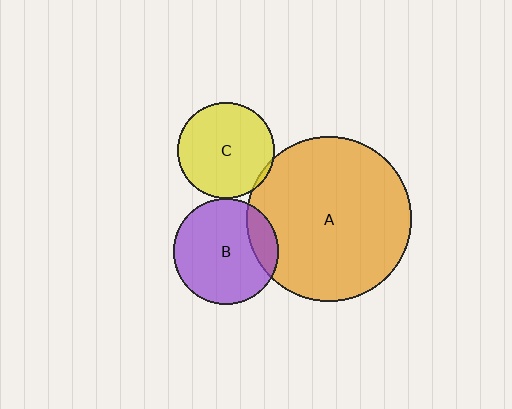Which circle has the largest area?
Circle A (orange).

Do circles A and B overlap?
Yes.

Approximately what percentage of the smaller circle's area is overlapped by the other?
Approximately 15%.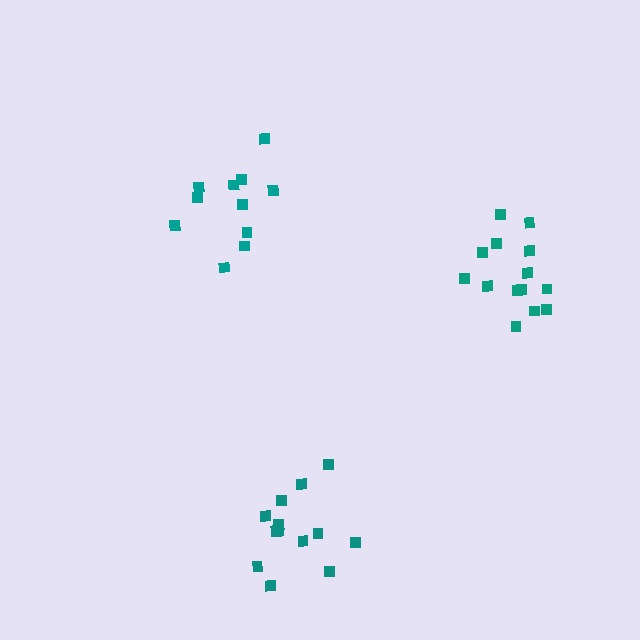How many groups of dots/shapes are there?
There are 3 groups.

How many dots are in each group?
Group 1: 13 dots, Group 2: 11 dots, Group 3: 14 dots (38 total).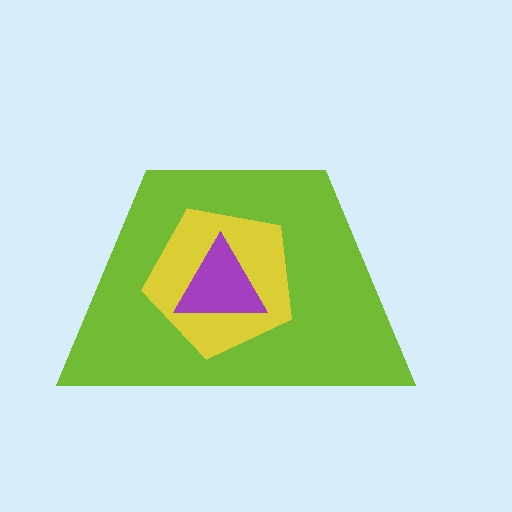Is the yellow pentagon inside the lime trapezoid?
Yes.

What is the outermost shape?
The lime trapezoid.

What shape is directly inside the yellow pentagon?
The purple triangle.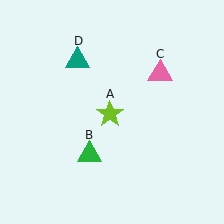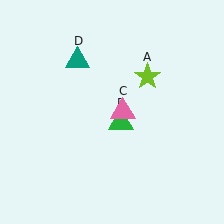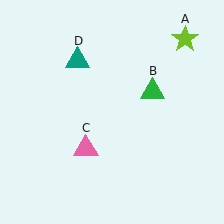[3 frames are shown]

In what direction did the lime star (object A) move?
The lime star (object A) moved up and to the right.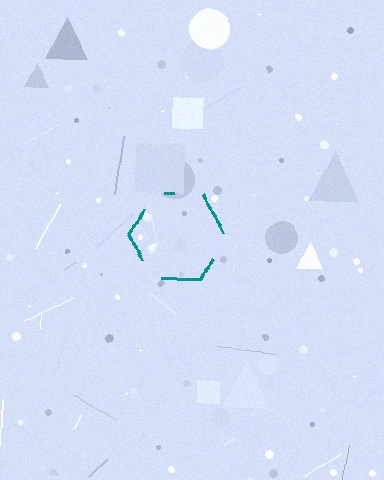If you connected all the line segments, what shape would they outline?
They would outline a hexagon.